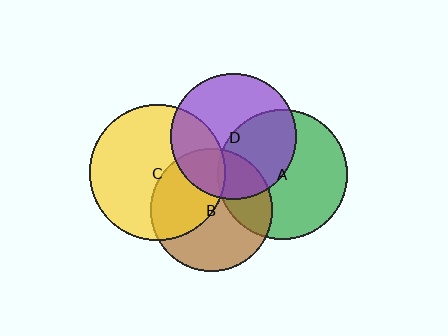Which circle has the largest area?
Circle C (yellow).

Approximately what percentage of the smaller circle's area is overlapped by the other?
Approximately 30%.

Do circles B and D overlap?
Yes.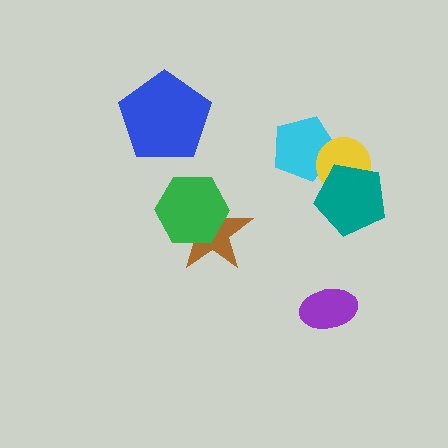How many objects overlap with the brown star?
1 object overlaps with the brown star.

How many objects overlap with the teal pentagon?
1 object overlaps with the teal pentagon.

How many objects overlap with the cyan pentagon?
1 object overlaps with the cyan pentagon.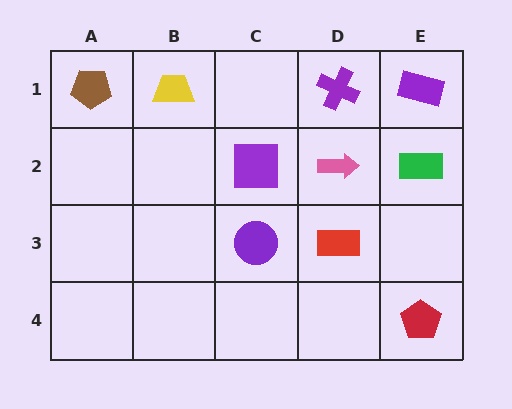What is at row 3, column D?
A red rectangle.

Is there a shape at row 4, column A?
No, that cell is empty.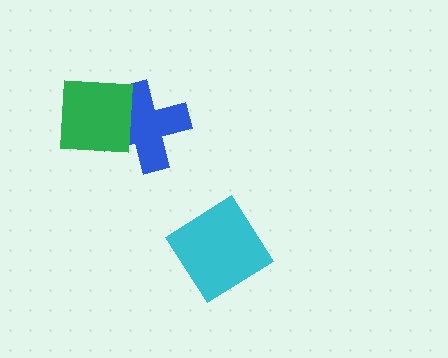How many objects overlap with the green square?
1 object overlaps with the green square.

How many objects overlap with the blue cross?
1 object overlaps with the blue cross.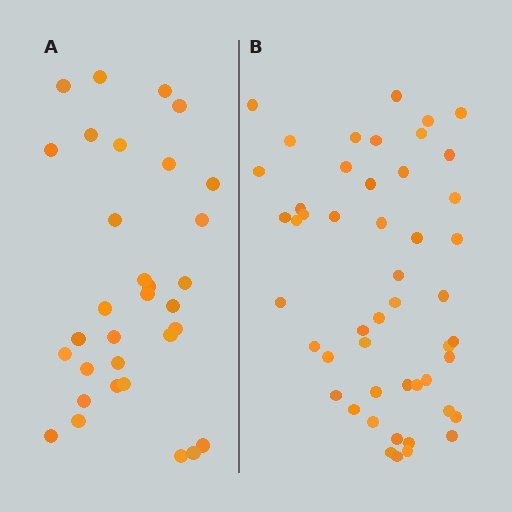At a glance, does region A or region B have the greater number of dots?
Region B (the right region) has more dots.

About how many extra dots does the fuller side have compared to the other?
Region B has approximately 15 more dots than region A.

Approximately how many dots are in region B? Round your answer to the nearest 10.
About 50 dots. (The exact count is 49, which rounds to 50.)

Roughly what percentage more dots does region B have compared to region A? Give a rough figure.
About 55% more.